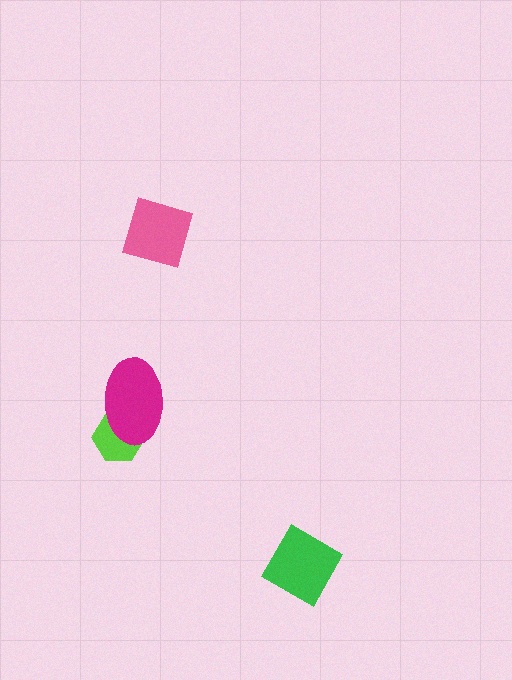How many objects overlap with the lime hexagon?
1 object overlaps with the lime hexagon.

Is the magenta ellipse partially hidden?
No, no other shape covers it.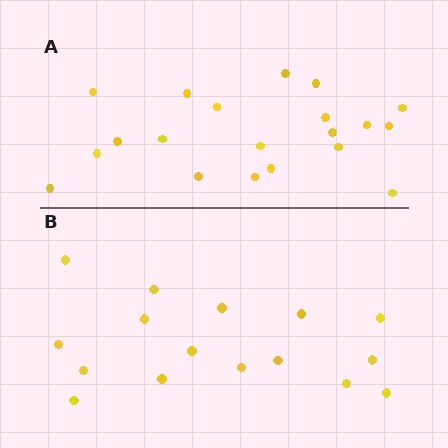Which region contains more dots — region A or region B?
Region A (the top region) has more dots.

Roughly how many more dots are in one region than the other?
Region A has about 4 more dots than region B.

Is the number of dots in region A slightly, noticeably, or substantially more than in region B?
Region A has noticeably more, but not dramatically so. The ratio is roughly 1.2 to 1.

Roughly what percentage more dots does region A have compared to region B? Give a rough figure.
About 25% more.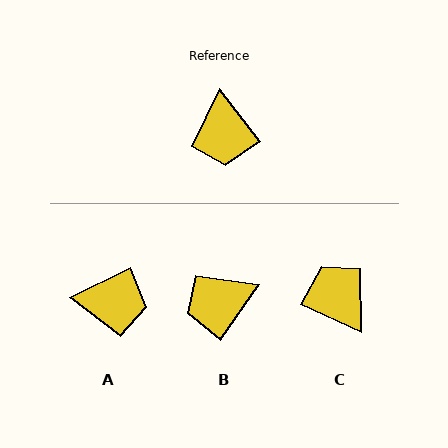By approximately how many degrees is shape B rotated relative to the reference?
Approximately 73 degrees clockwise.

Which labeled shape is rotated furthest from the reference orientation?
C, about 153 degrees away.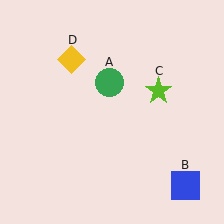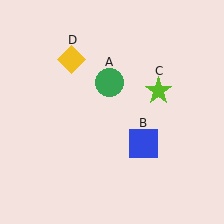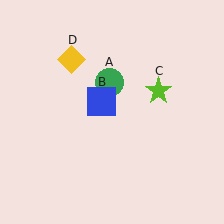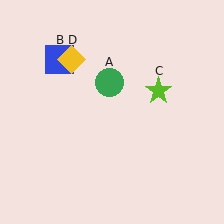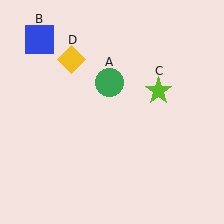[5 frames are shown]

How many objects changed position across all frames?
1 object changed position: blue square (object B).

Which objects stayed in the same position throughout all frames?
Green circle (object A) and lime star (object C) and yellow diamond (object D) remained stationary.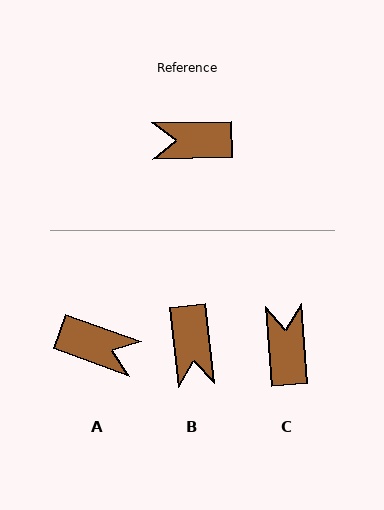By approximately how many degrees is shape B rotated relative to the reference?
Approximately 95 degrees counter-clockwise.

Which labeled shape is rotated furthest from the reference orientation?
A, about 159 degrees away.